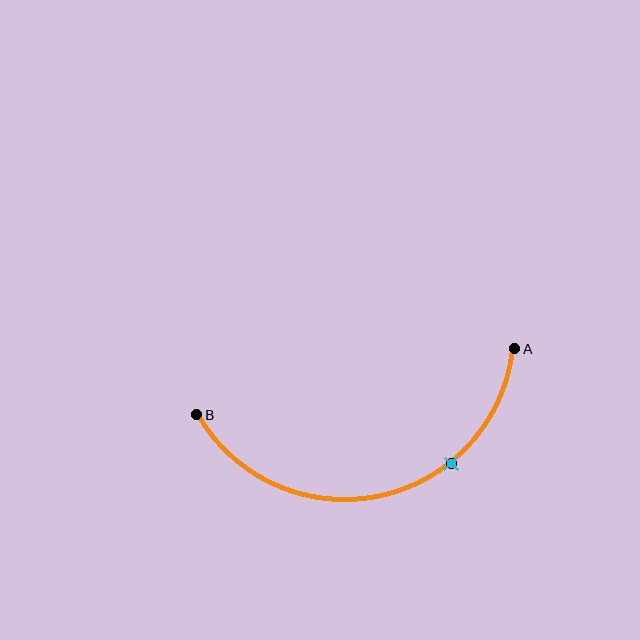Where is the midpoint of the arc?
The arc midpoint is the point on the curve farthest from the straight line joining A and B. It sits below that line.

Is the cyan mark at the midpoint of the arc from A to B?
No. The cyan mark lies on the arc but is closer to endpoint A. The arc midpoint would be at the point on the curve equidistant along the arc from both A and B.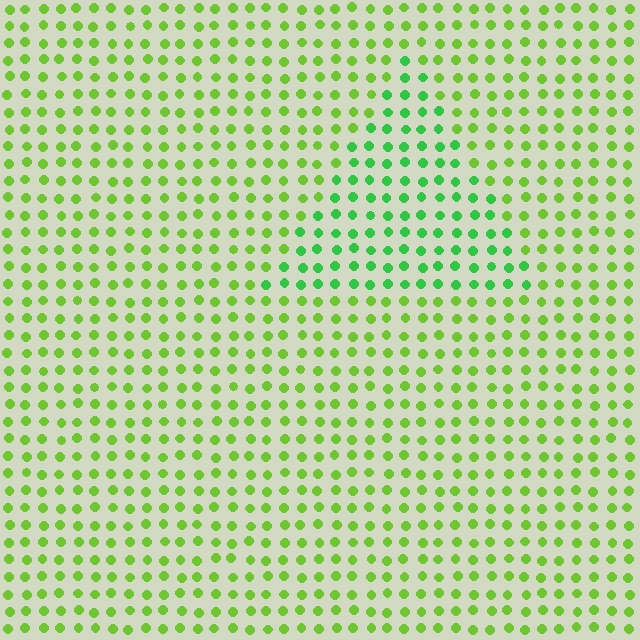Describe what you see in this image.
The image is filled with small lime elements in a uniform arrangement. A triangle-shaped region is visible where the elements are tinted to a slightly different hue, forming a subtle color boundary.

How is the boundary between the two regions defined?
The boundary is defined purely by a slight shift in hue (about 33 degrees). Spacing, size, and orientation are identical on both sides.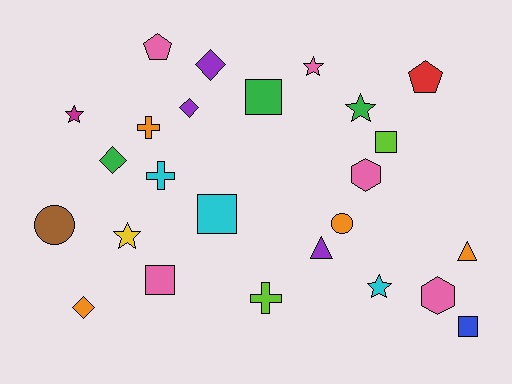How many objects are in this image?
There are 25 objects.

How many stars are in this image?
There are 5 stars.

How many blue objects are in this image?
There is 1 blue object.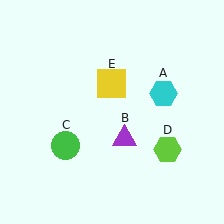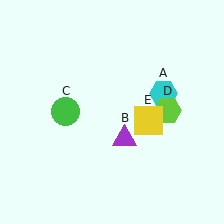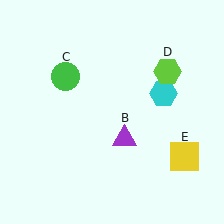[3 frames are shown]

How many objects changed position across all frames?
3 objects changed position: green circle (object C), lime hexagon (object D), yellow square (object E).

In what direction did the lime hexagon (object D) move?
The lime hexagon (object D) moved up.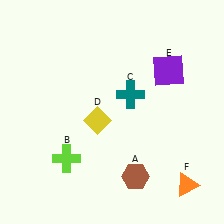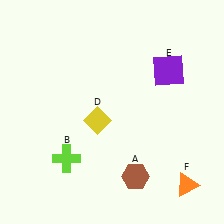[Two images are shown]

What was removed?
The teal cross (C) was removed in Image 2.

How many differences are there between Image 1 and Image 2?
There is 1 difference between the two images.